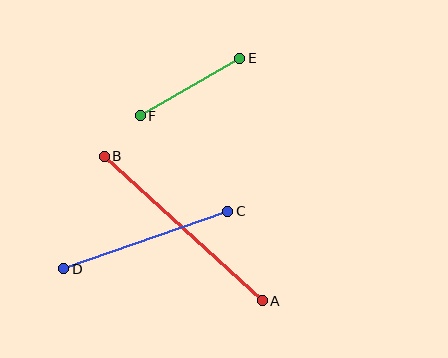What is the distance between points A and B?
The distance is approximately 214 pixels.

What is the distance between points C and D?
The distance is approximately 174 pixels.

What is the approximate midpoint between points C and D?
The midpoint is at approximately (146, 240) pixels.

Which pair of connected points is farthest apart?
Points A and B are farthest apart.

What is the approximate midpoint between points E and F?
The midpoint is at approximately (190, 87) pixels.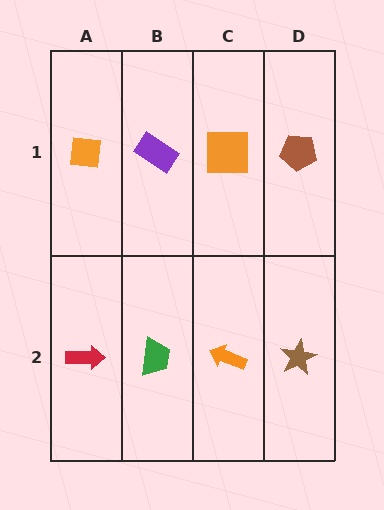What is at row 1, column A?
An orange square.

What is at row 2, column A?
A red arrow.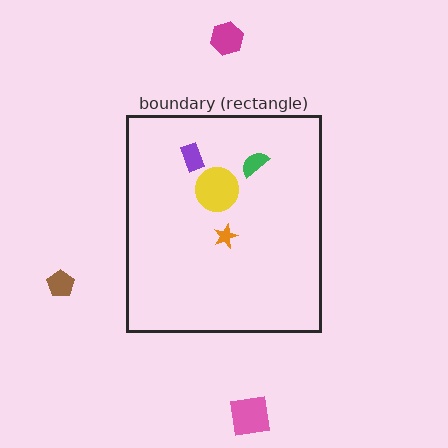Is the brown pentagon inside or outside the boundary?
Outside.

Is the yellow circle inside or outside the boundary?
Inside.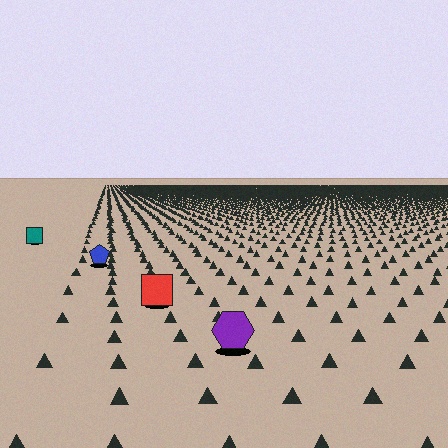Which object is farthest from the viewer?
The teal square is farthest from the viewer. It appears smaller and the ground texture around it is denser.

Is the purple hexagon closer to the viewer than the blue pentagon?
Yes. The purple hexagon is closer — you can tell from the texture gradient: the ground texture is coarser near it.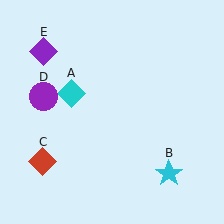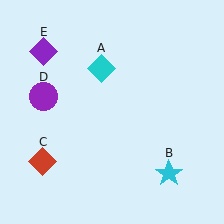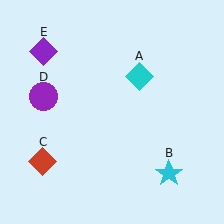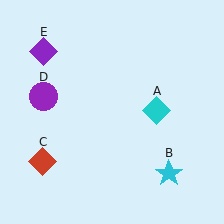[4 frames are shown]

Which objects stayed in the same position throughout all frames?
Cyan star (object B) and red diamond (object C) and purple circle (object D) and purple diamond (object E) remained stationary.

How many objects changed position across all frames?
1 object changed position: cyan diamond (object A).